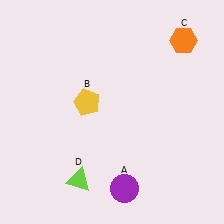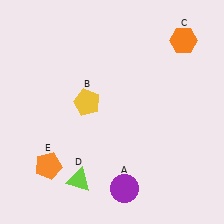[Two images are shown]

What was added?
An orange pentagon (E) was added in Image 2.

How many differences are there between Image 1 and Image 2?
There is 1 difference between the two images.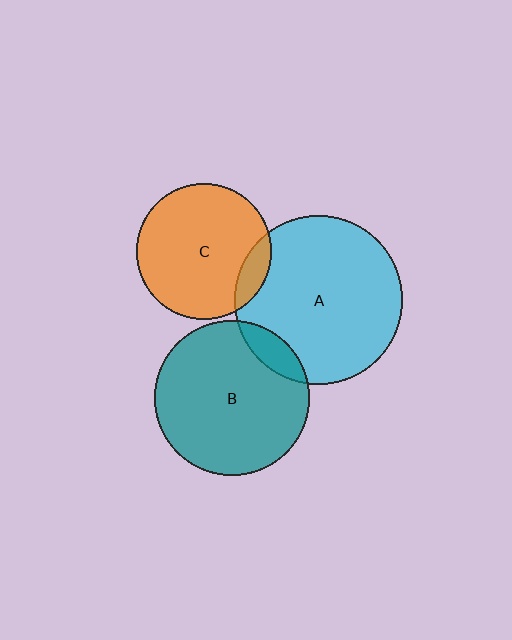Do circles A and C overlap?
Yes.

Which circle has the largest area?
Circle A (cyan).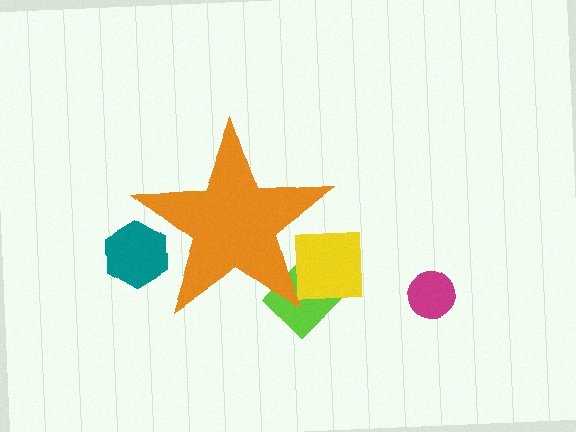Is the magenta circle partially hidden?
No, the magenta circle is fully visible.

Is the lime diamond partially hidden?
Yes, the lime diamond is partially hidden behind the orange star.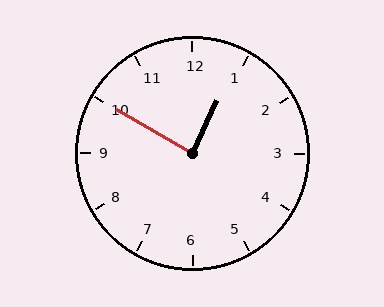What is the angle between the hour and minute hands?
Approximately 85 degrees.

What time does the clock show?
12:50.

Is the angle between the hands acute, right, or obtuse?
It is right.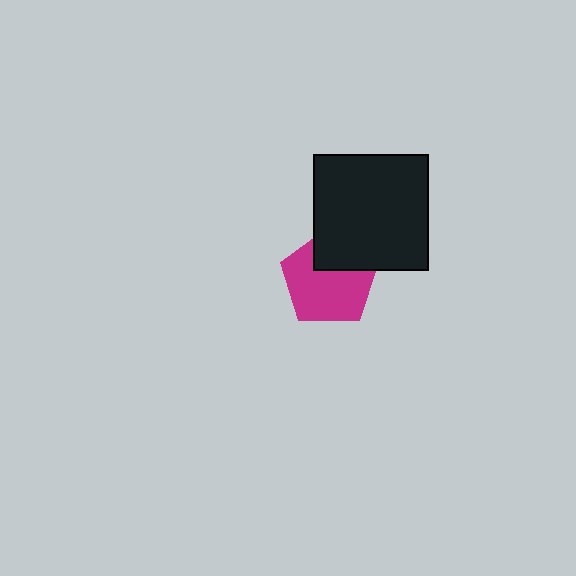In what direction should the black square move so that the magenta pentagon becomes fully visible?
The black square should move up. That is the shortest direction to clear the overlap and leave the magenta pentagon fully visible.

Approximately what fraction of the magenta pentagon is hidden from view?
Roughly 30% of the magenta pentagon is hidden behind the black square.